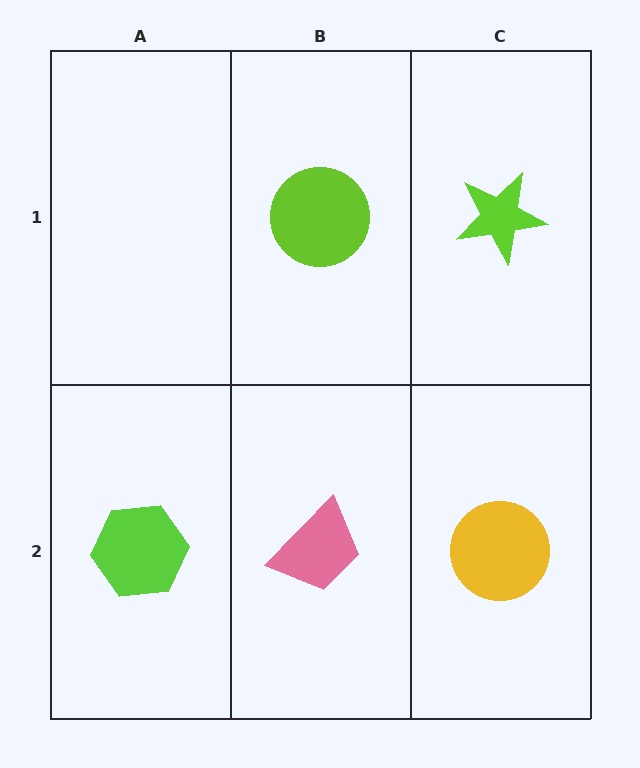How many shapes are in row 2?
3 shapes.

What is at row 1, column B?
A lime circle.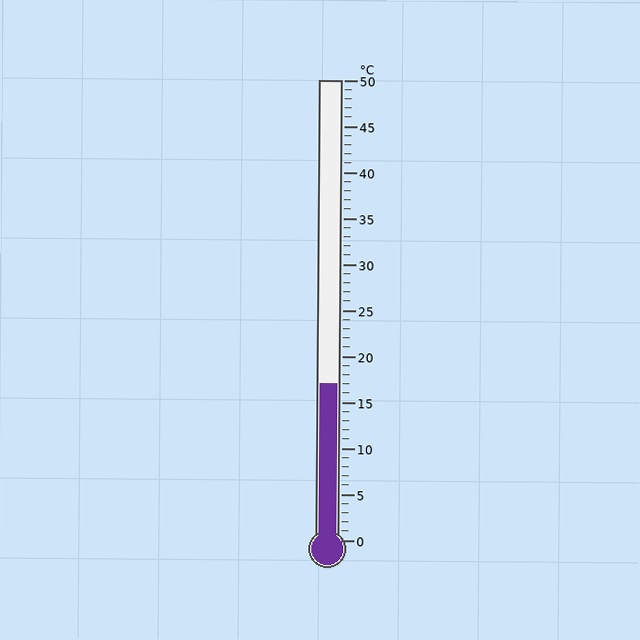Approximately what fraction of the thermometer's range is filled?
The thermometer is filled to approximately 35% of its range.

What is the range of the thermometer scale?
The thermometer scale ranges from 0°C to 50°C.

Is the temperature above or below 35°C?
The temperature is below 35°C.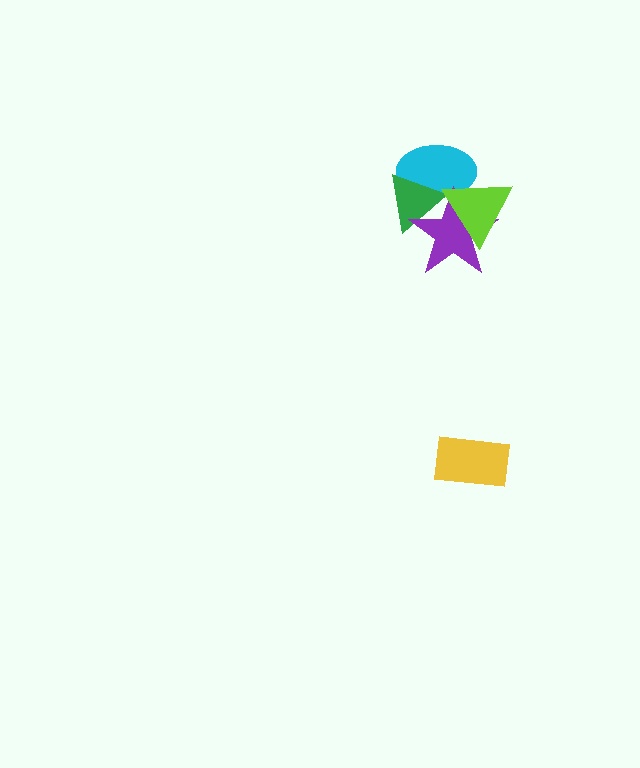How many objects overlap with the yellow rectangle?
0 objects overlap with the yellow rectangle.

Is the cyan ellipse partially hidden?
Yes, it is partially covered by another shape.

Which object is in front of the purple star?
The lime triangle is in front of the purple star.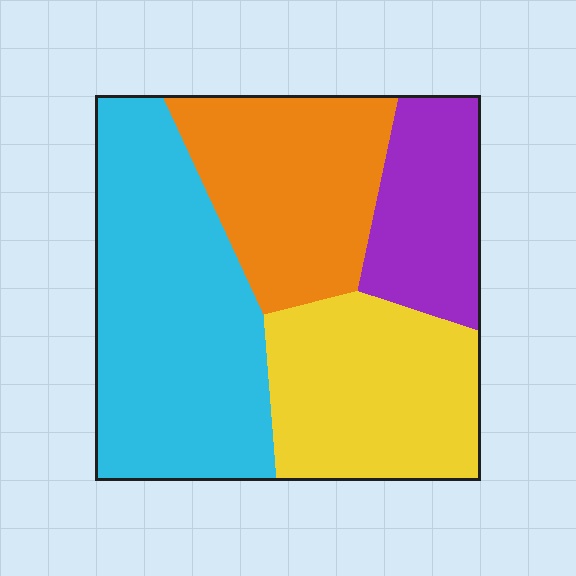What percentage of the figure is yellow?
Yellow covers 25% of the figure.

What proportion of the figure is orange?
Orange covers about 25% of the figure.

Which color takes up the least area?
Purple, at roughly 15%.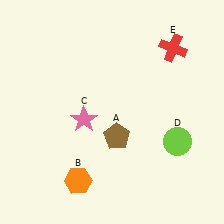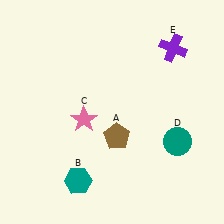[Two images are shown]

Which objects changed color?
B changed from orange to teal. D changed from lime to teal. E changed from red to purple.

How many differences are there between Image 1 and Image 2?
There are 3 differences between the two images.